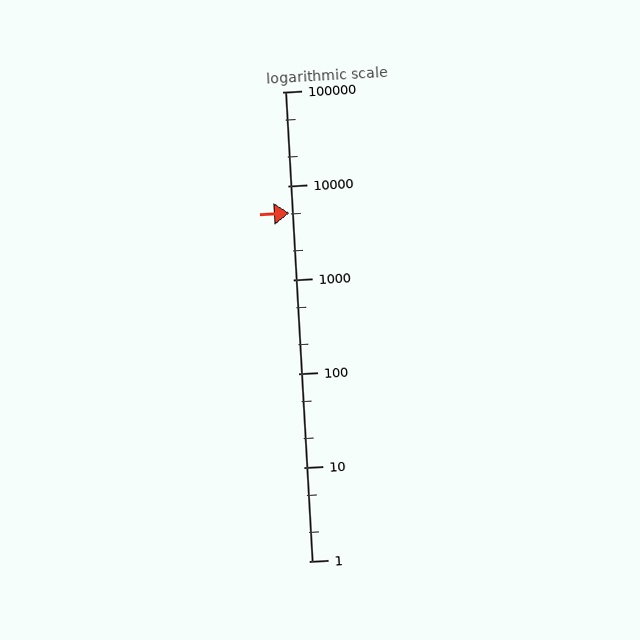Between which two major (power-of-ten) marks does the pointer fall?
The pointer is between 1000 and 10000.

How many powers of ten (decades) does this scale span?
The scale spans 5 decades, from 1 to 100000.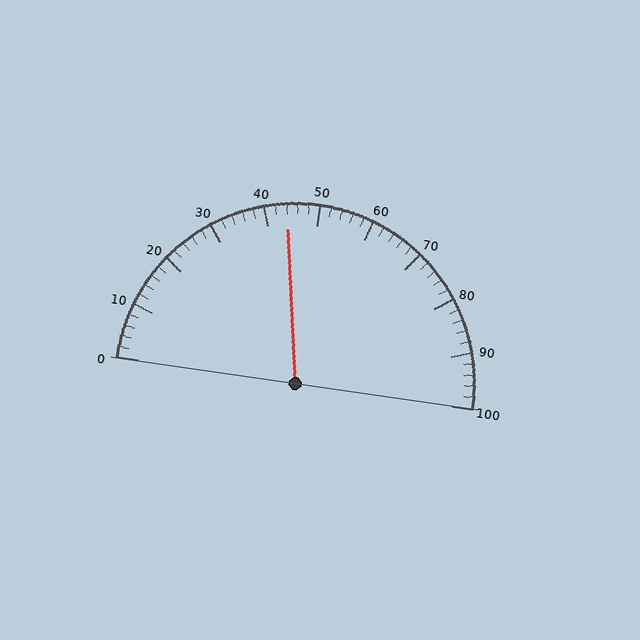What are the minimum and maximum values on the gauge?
The gauge ranges from 0 to 100.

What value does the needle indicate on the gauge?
The needle indicates approximately 44.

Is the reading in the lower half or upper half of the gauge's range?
The reading is in the lower half of the range (0 to 100).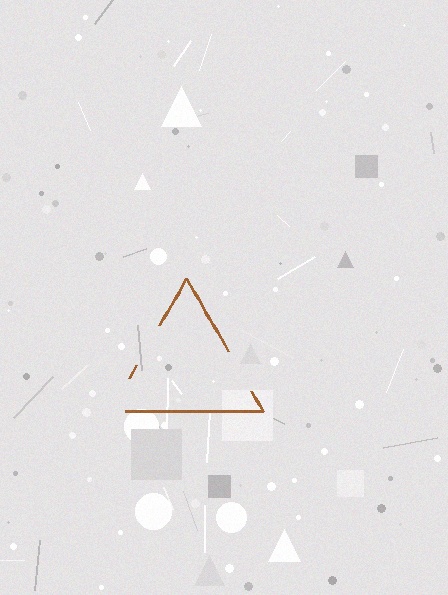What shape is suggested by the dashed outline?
The dashed outline suggests a triangle.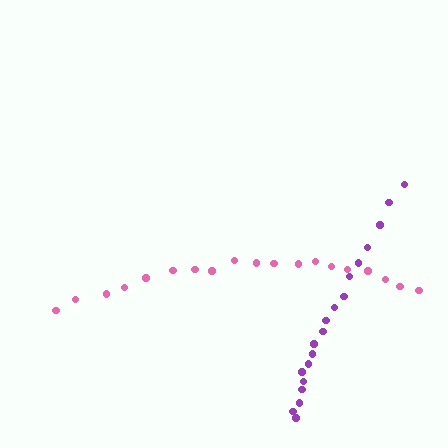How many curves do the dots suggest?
There are 2 distinct paths.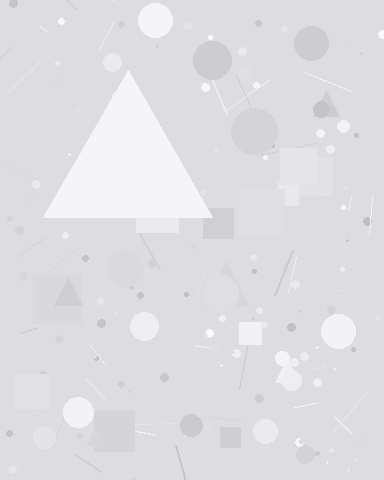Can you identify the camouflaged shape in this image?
The camouflaged shape is a triangle.